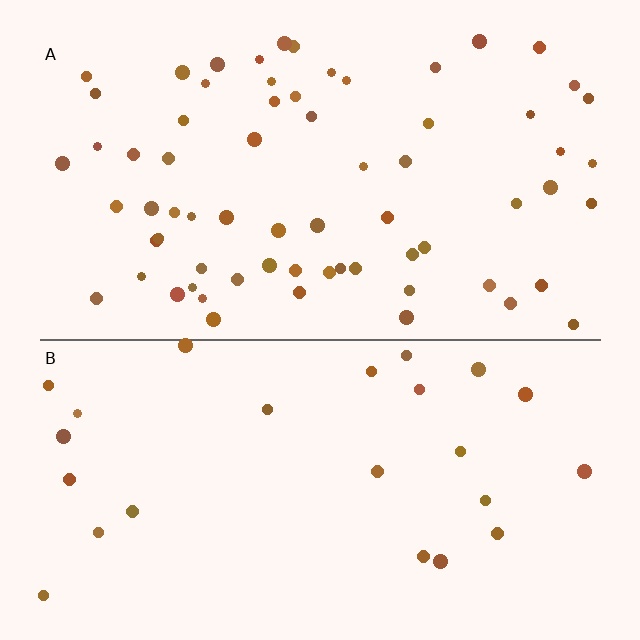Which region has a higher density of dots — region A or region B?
A (the top).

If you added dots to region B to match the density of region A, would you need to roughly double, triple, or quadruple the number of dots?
Approximately triple.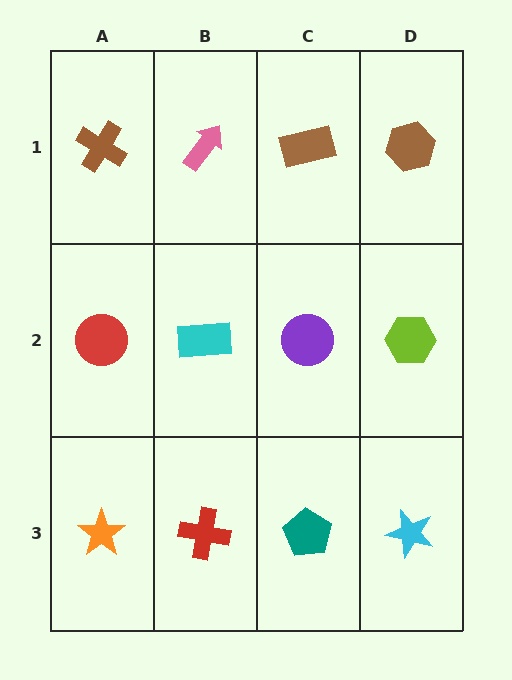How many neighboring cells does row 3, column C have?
3.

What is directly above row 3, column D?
A lime hexagon.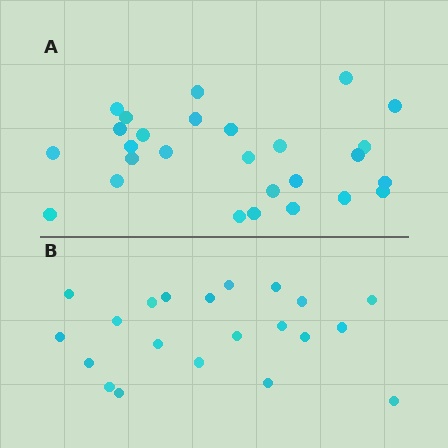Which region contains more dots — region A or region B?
Region A (the top region) has more dots.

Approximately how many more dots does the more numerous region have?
Region A has about 6 more dots than region B.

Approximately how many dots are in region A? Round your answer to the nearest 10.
About 30 dots. (The exact count is 27, which rounds to 30.)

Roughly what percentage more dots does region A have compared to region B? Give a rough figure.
About 30% more.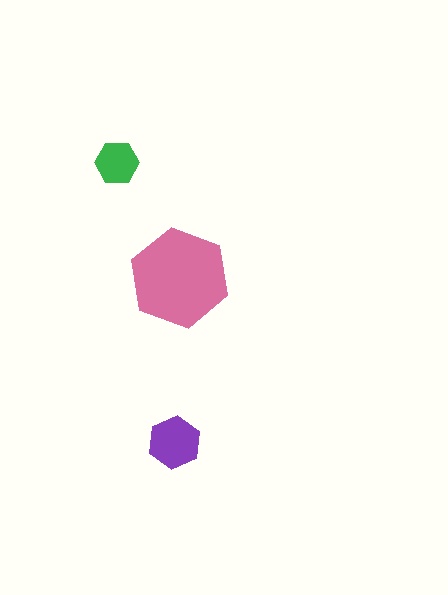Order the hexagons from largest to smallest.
the pink one, the purple one, the green one.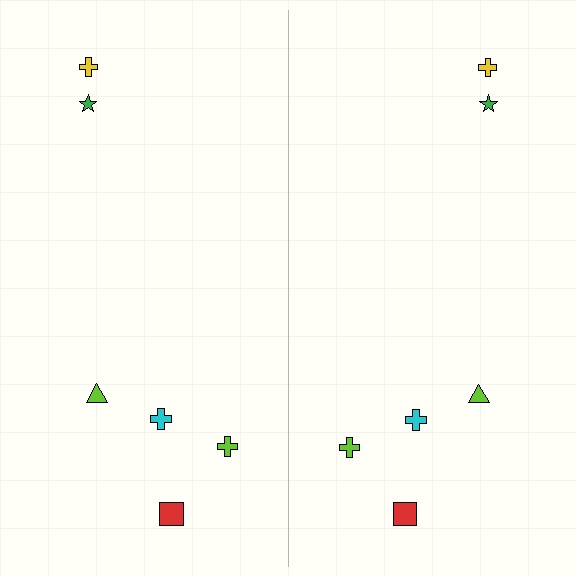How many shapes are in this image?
There are 12 shapes in this image.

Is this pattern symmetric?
Yes, this pattern has bilateral (reflection) symmetry.